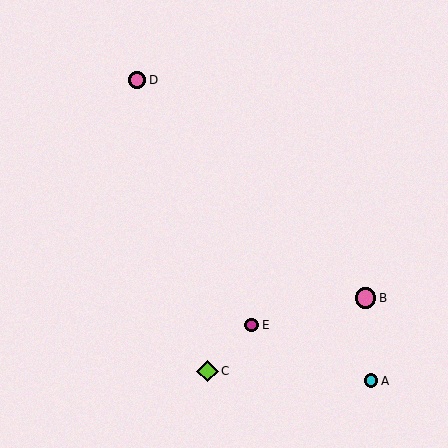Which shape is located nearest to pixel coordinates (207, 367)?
The lime diamond (labeled C) at (207, 371) is nearest to that location.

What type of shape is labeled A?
Shape A is a cyan circle.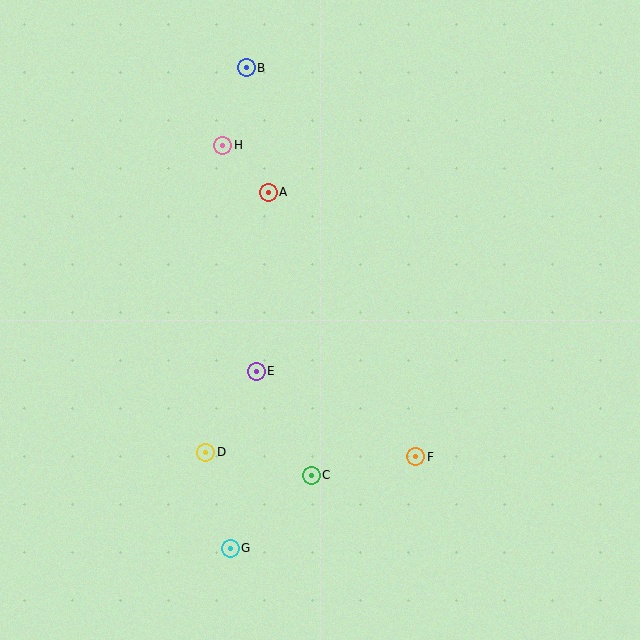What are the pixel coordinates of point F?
Point F is at (416, 457).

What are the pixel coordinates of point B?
Point B is at (246, 68).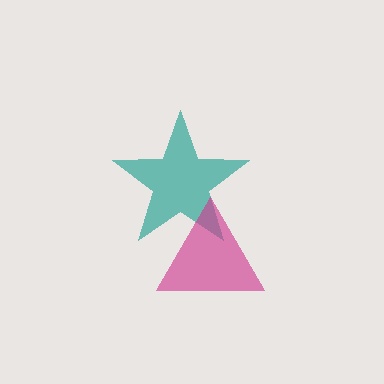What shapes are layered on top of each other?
The layered shapes are: a teal star, a magenta triangle.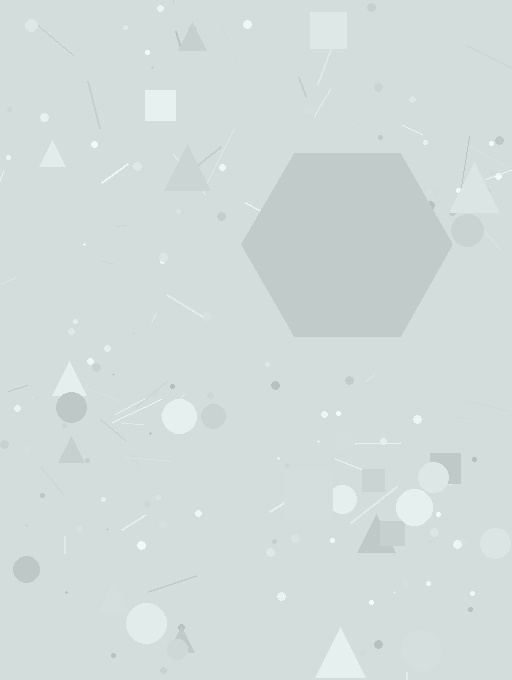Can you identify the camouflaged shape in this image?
The camouflaged shape is a hexagon.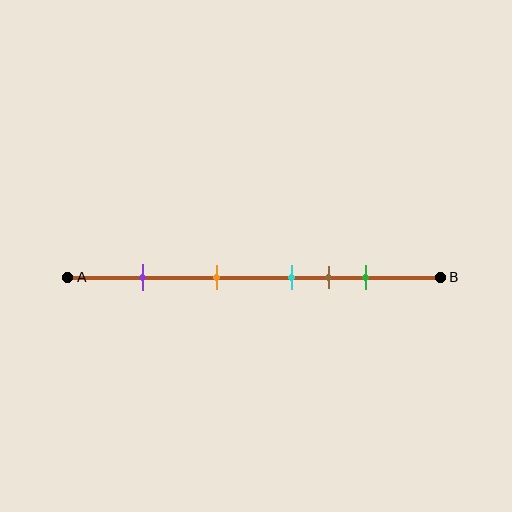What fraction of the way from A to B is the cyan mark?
The cyan mark is approximately 60% (0.6) of the way from A to B.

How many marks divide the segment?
There are 5 marks dividing the segment.